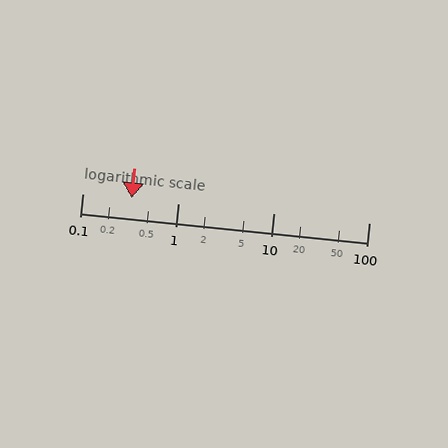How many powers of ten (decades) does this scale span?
The scale spans 3 decades, from 0.1 to 100.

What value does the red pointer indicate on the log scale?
The pointer indicates approximately 0.33.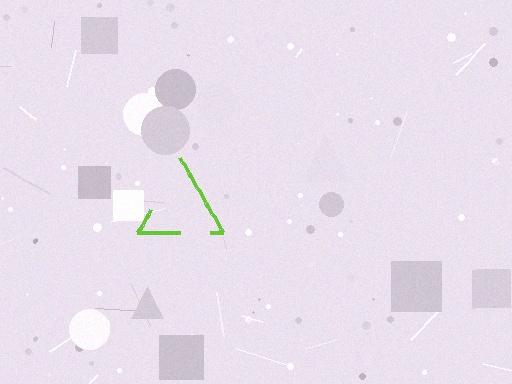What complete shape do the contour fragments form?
The contour fragments form a triangle.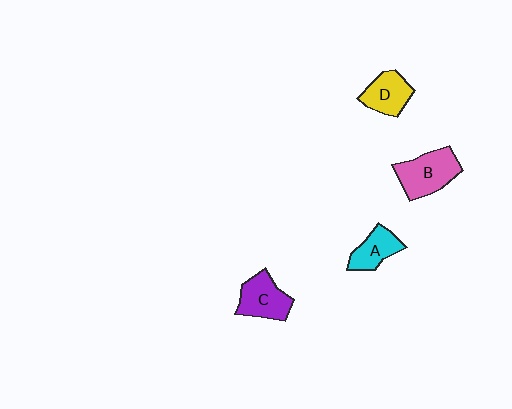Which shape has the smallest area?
Shape A (cyan).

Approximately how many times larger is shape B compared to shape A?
Approximately 1.5 times.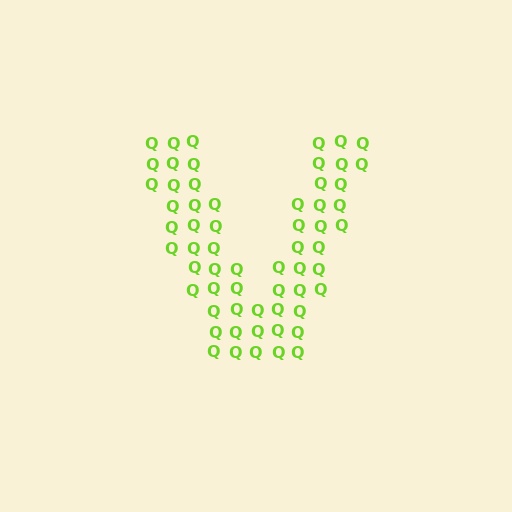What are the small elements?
The small elements are letter Q's.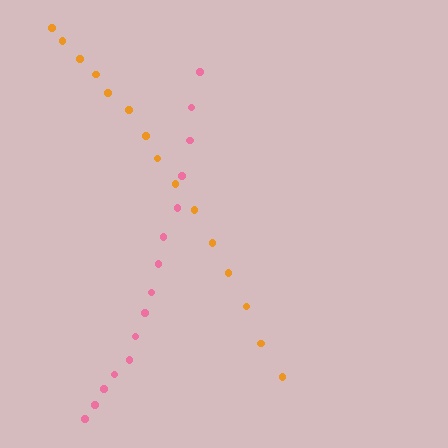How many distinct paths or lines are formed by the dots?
There are 2 distinct paths.